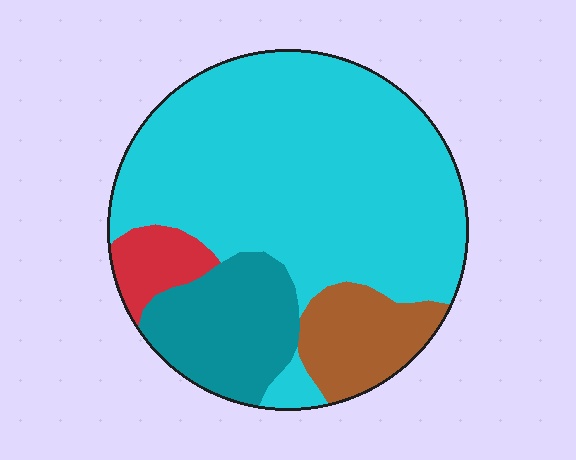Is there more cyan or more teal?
Cyan.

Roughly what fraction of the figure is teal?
Teal takes up less than a quarter of the figure.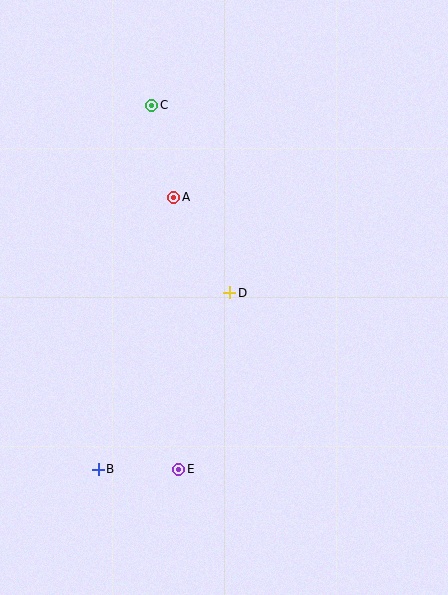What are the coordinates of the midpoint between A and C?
The midpoint between A and C is at (163, 151).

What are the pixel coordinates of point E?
Point E is at (179, 469).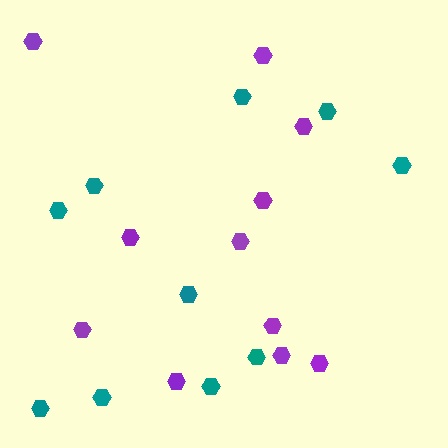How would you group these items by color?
There are 2 groups: one group of teal hexagons (10) and one group of purple hexagons (11).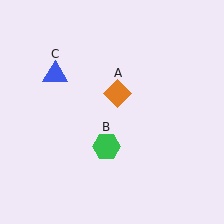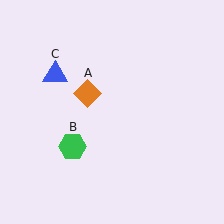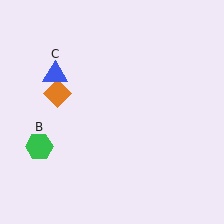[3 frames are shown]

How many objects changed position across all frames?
2 objects changed position: orange diamond (object A), green hexagon (object B).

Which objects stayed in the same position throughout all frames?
Blue triangle (object C) remained stationary.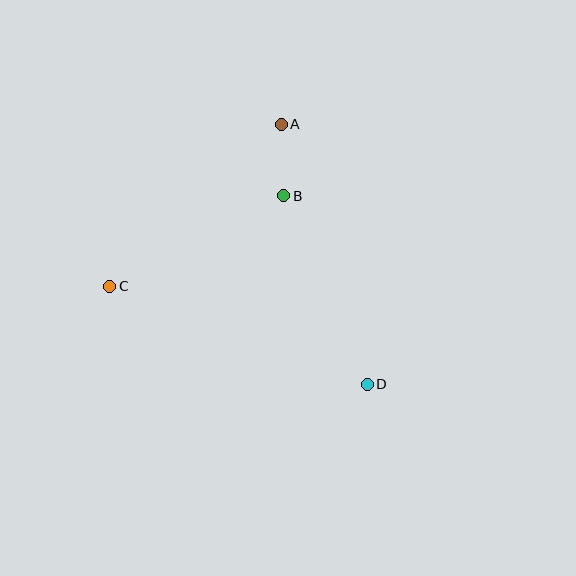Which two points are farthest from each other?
Points C and D are farthest from each other.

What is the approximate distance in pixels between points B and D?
The distance between B and D is approximately 206 pixels.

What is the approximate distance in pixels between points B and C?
The distance between B and C is approximately 196 pixels.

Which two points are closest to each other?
Points A and B are closest to each other.